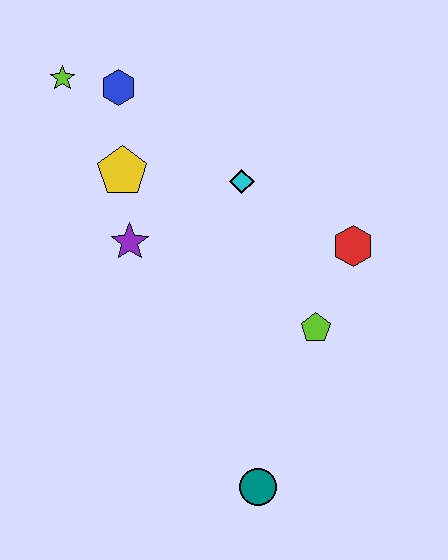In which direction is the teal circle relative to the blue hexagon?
The teal circle is below the blue hexagon.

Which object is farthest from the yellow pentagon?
The teal circle is farthest from the yellow pentagon.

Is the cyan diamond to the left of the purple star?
No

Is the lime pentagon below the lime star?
Yes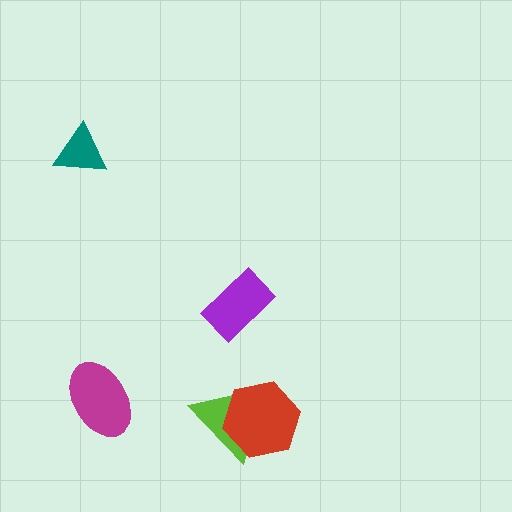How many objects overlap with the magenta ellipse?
0 objects overlap with the magenta ellipse.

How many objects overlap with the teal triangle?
0 objects overlap with the teal triangle.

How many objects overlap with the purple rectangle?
0 objects overlap with the purple rectangle.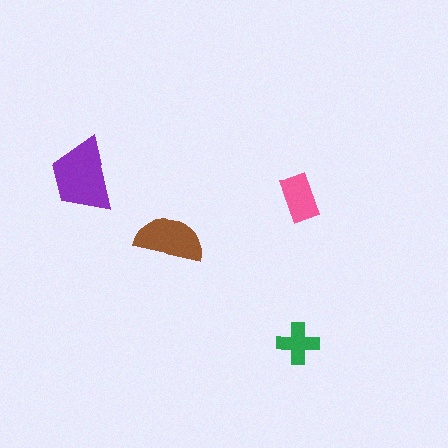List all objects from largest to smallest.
The purple trapezoid, the brown semicircle, the pink rectangle, the green cross.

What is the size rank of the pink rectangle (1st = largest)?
3rd.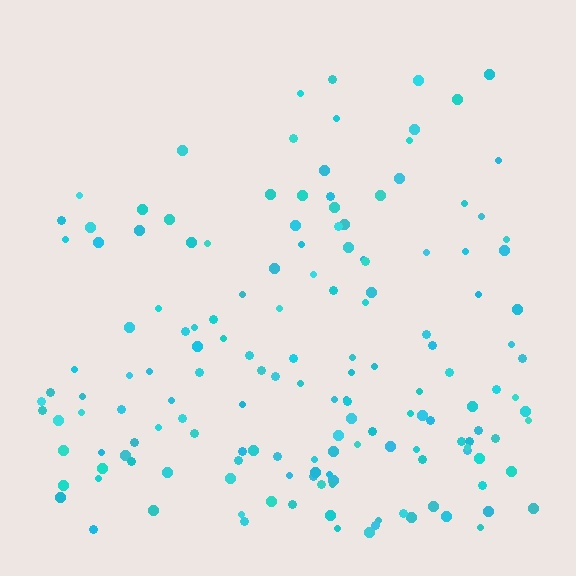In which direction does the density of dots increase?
From top to bottom, with the bottom side densest.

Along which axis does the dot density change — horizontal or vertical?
Vertical.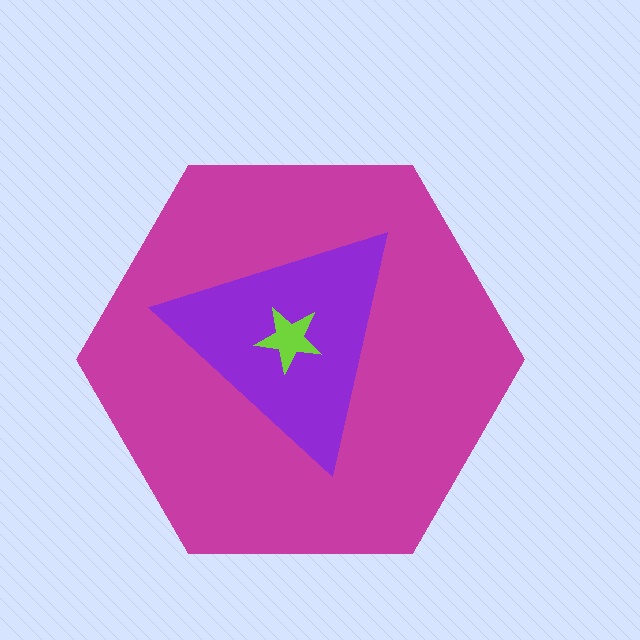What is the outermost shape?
The magenta hexagon.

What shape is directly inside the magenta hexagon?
The purple triangle.